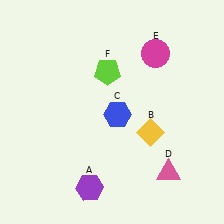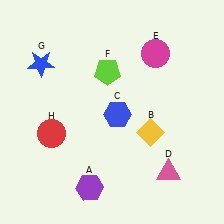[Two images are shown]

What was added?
A blue star (G), a red circle (H) were added in Image 2.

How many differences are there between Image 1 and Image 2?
There are 2 differences between the two images.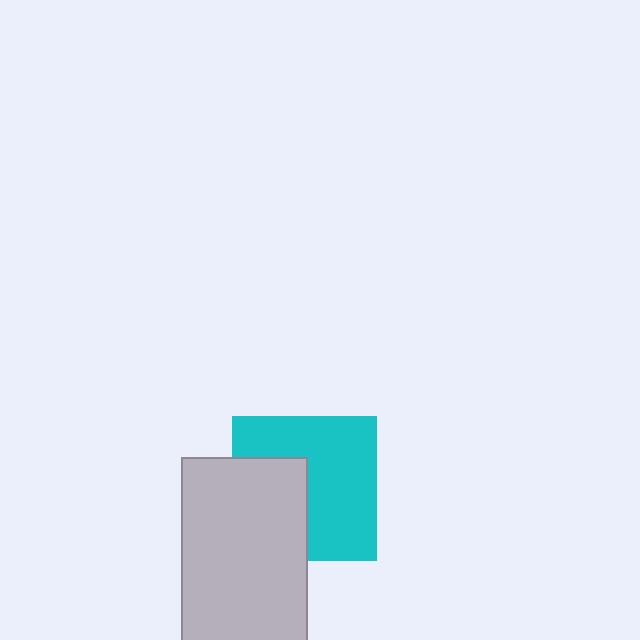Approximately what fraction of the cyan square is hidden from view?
Roughly 37% of the cyan square is hidden behind the light gray rectangle.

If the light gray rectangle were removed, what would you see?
You would see the complete cyan square.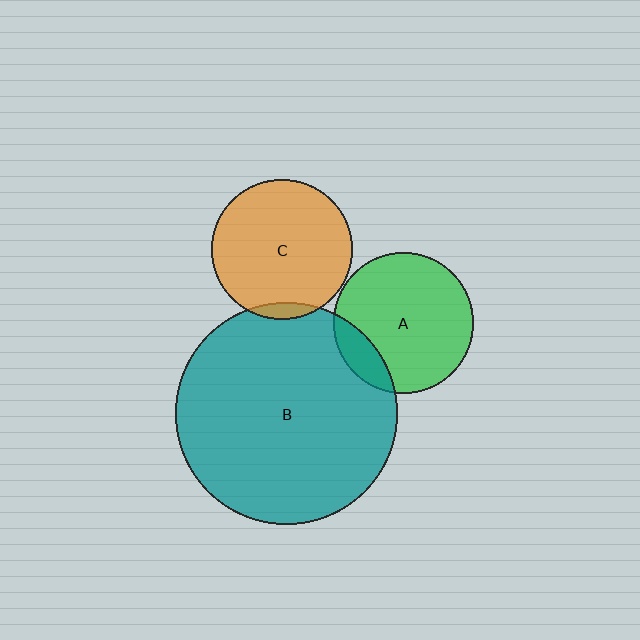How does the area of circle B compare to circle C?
Approximately 2.5 times.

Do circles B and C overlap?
Yes.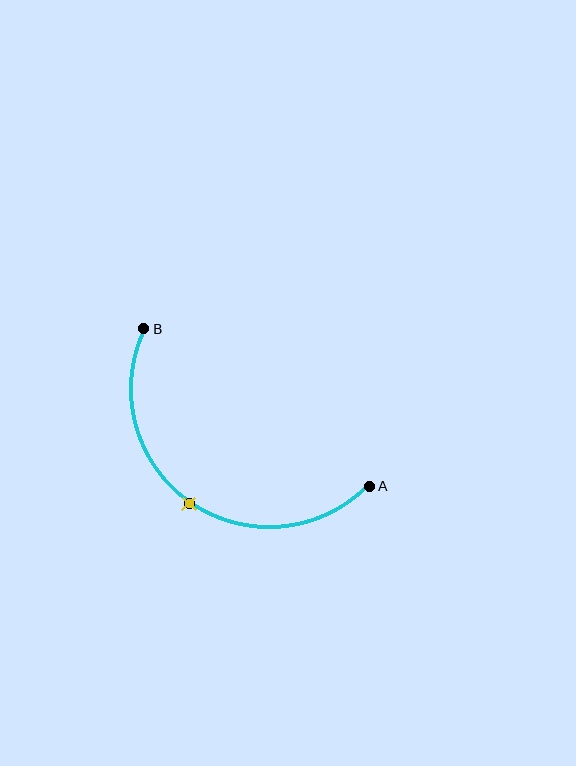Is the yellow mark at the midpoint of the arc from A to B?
Yes. The yellow mark lies on the arc at equal arc-length from both A and B — it is the arc midpoint.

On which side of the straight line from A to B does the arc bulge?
The arc bulges below and to the left of the straight line connecting A and B.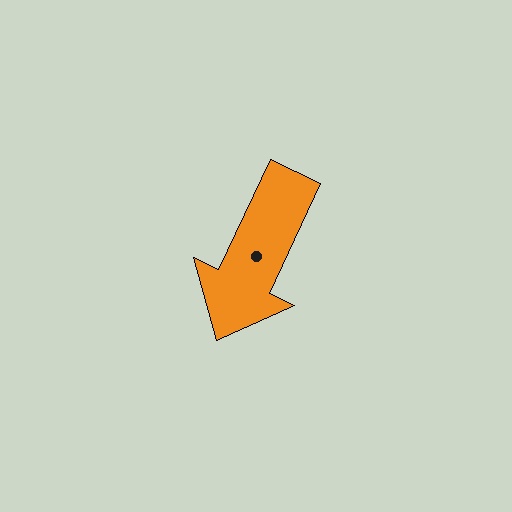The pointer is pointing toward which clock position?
Roughly 7 o'clock.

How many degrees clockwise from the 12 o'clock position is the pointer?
Approximately 205 degrees.